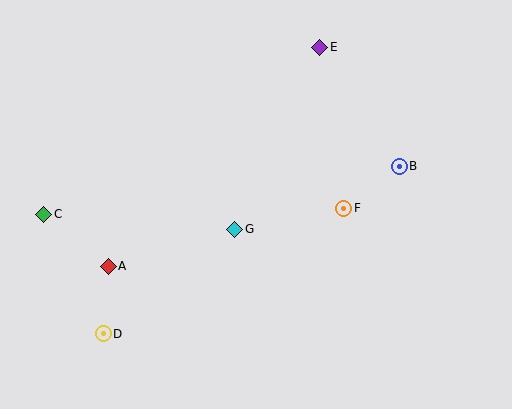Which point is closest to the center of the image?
Point G at (235, 229) is closest to the center.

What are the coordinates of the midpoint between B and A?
The midpoint between B and A is at (254, 216).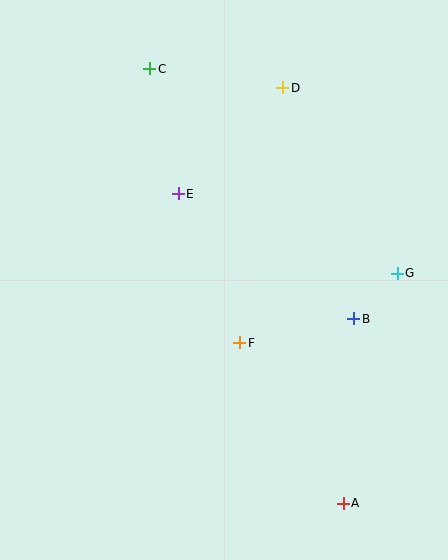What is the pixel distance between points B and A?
The distance between B and A is 185 pixels.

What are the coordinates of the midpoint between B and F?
The midpoint between B and F is at (297, 331).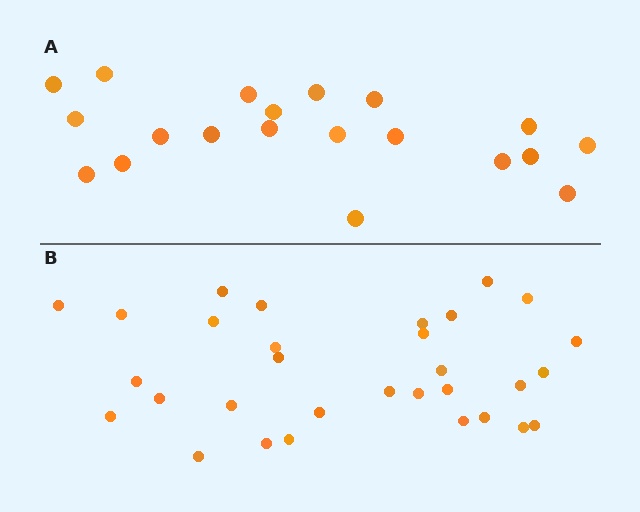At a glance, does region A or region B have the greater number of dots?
Region B (the bottom region) has more dots.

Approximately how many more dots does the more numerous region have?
Region B has roughly 12 or so more dots than region A.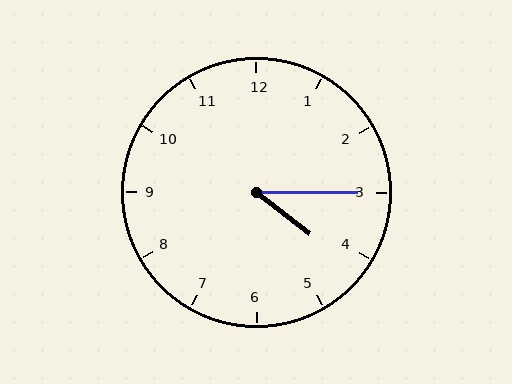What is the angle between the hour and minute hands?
Approximately 38 degrees.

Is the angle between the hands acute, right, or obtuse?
It is acute.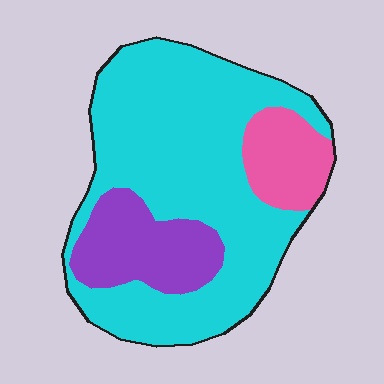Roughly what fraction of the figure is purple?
Purple takes up about one sixth (1/6) of the figure.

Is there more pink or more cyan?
Cyan.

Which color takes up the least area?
Pink, at roughly 10%.